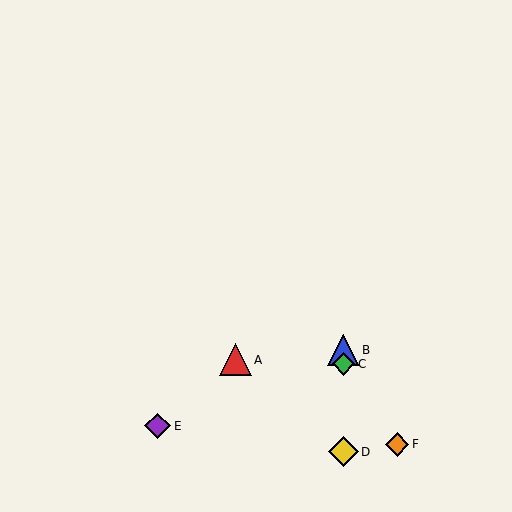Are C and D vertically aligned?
Yes, both are at x≈343.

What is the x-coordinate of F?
Object F is at x≈397.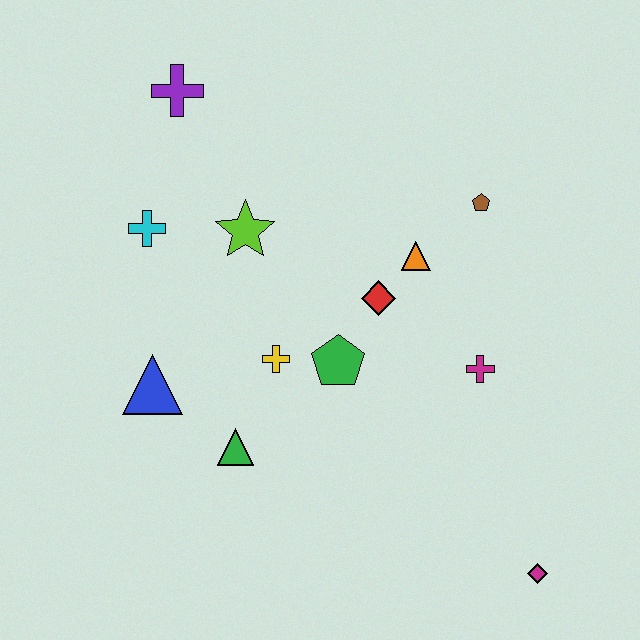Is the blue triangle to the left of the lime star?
Yes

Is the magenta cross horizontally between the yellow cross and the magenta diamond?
Yes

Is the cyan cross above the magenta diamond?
Yes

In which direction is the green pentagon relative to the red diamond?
The green pentagon is below the red diamond.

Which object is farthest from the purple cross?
The magenta diamond is farthest from the purple cross.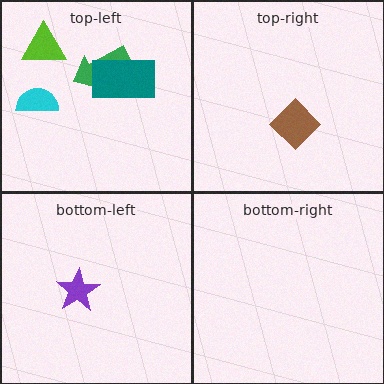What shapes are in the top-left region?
The green arrow, the lime triangle, the teal rectangle, the cyan semicircle.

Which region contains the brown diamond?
The top-right region.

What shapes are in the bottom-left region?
The purple star.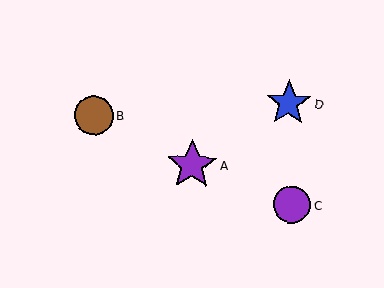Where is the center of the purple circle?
The center of the purple circle is at (292, 205).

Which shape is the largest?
The purple star (labeled A) is the largest.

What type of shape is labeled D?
Shape D is a blue star.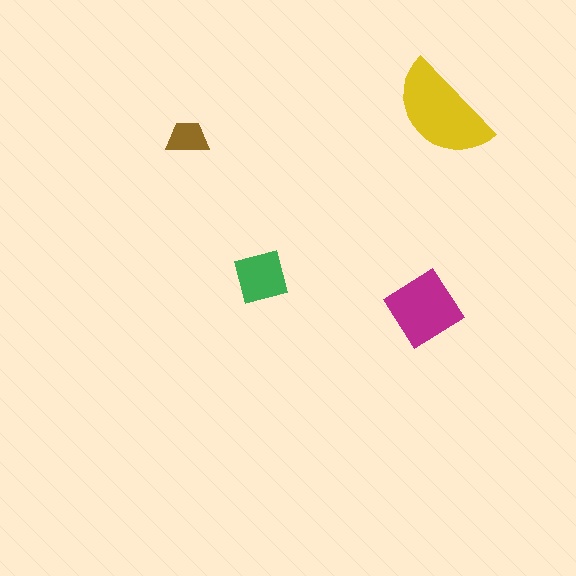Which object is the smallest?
The brown trapezoid.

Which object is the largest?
The yellow semicircle.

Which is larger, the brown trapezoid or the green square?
The green square.